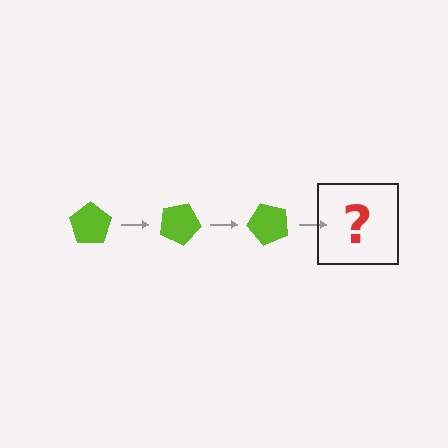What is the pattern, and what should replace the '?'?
The pattern is that the pentagon rotates 25 degrees each step. The '?' should be a lime pentagon rotated 75 degrees.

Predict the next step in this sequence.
The next step is a lime pentagon rotated 75 degrees.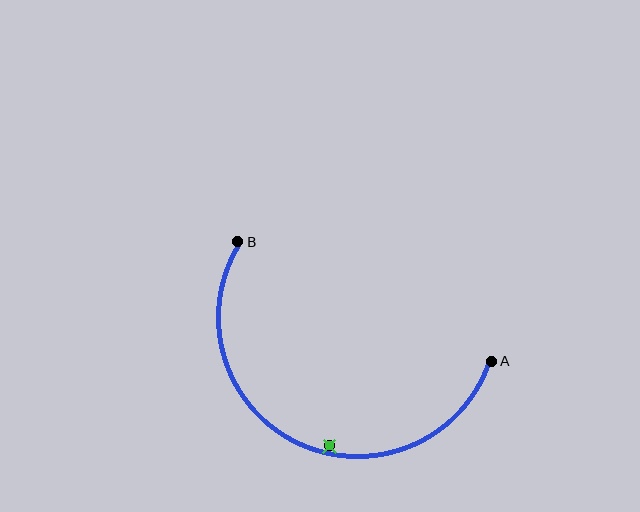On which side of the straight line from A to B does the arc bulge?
The arc bulges below the straight line connecting A and B.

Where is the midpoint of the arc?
The arc midpoint is the point on the curve farthest from the straight line joining A and B. It sits below that line.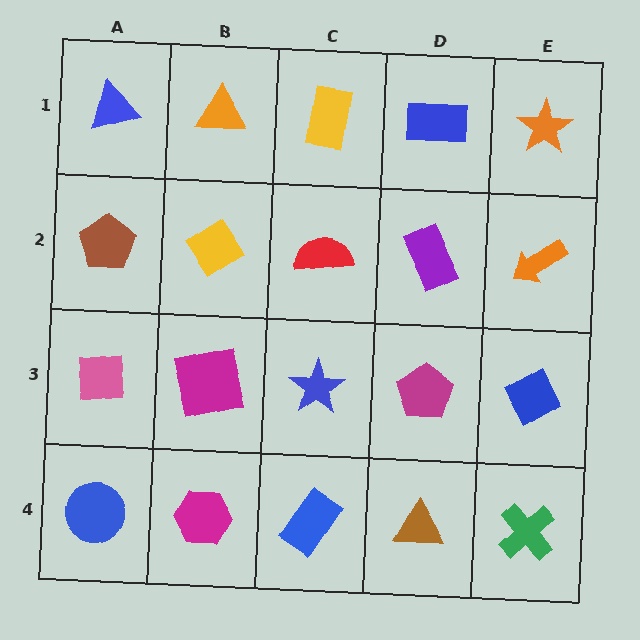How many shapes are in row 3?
5 shapes.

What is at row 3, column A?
A pink square.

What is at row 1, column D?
A blue rectangle.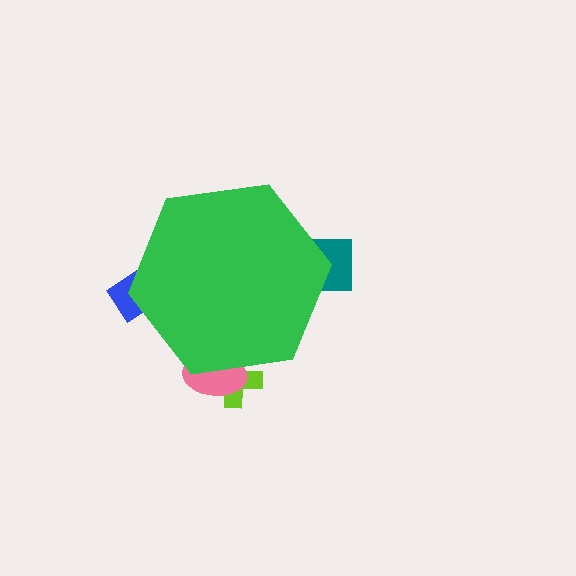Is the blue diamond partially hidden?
Yes, the blue diamond is partially hidden behind the green hexagon.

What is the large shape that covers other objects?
A green hexagon.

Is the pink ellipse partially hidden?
Yes, the pink ellipse is partially hidden behind the green hexagon.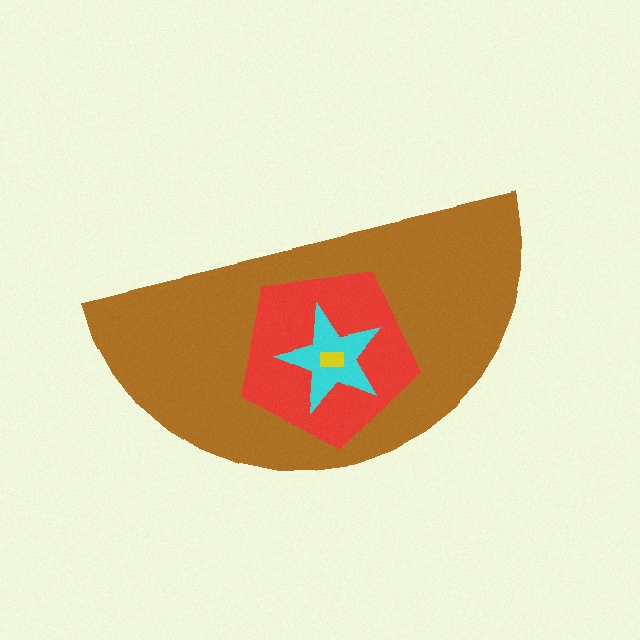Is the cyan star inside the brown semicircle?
Yes.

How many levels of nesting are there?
4.